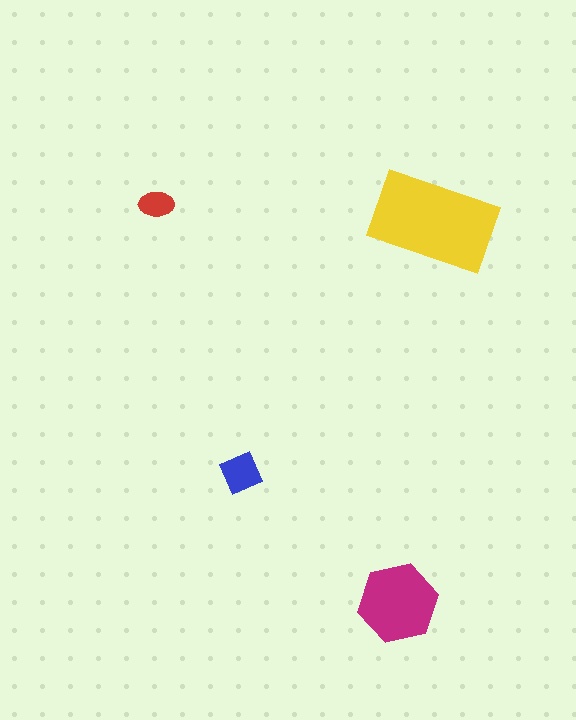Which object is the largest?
The yellow rectangle.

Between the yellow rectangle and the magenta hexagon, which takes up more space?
The yellow rectangle.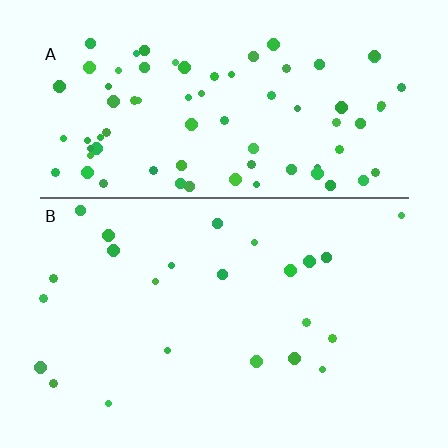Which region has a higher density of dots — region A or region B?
A (the top).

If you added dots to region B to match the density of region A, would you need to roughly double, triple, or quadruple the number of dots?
Approximately triple.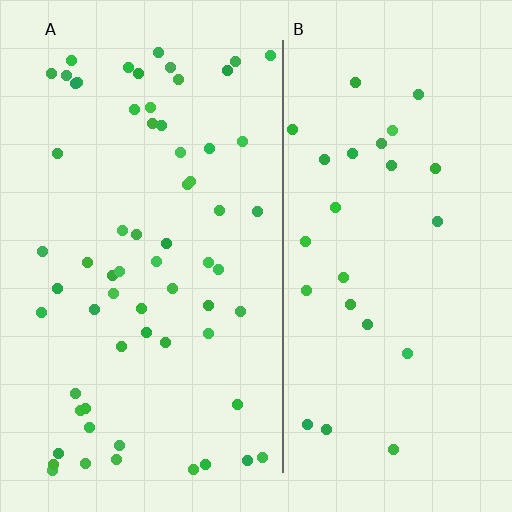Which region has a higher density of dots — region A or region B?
A (the left).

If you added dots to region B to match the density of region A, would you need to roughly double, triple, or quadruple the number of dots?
Approximately double.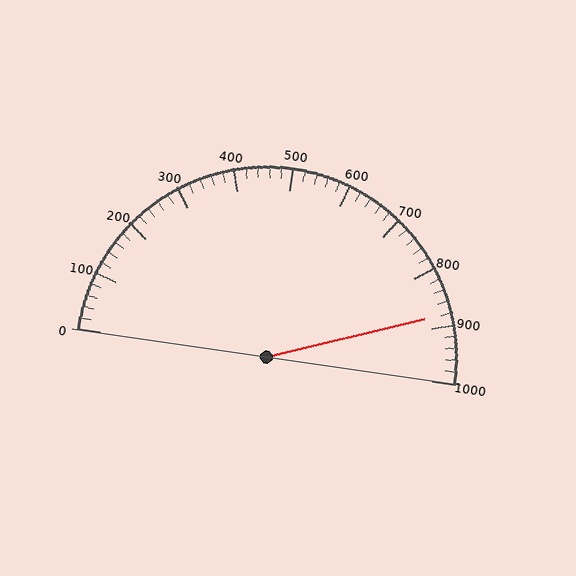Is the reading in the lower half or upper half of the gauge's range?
The reading is in the upper half of the range (0 to 1000).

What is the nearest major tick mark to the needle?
The nearest major tick mark is 900.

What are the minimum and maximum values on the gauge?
The gauge ranges from 0 to 1000.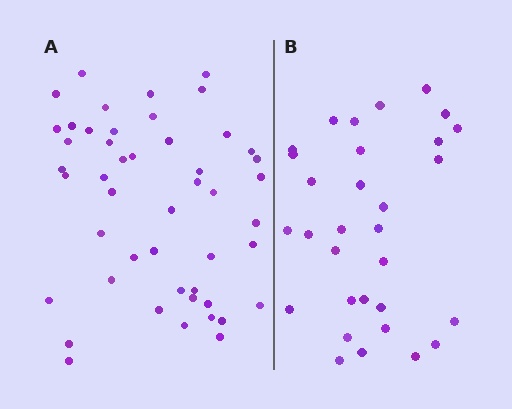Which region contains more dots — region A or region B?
Region A (the left region) has more dots.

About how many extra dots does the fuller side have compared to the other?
Region A has approximately 15 more dots than region B.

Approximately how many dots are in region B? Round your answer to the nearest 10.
About 30 dots. (The exact count is 31, which rounds to 30.)